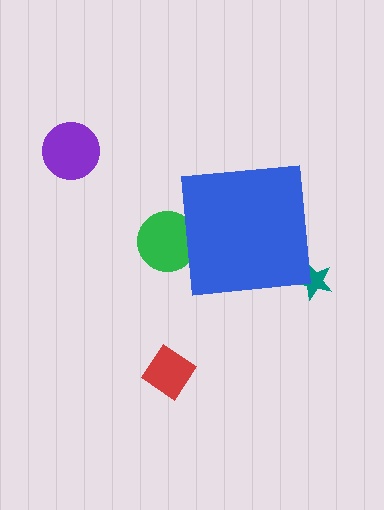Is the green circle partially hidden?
Yes, the green circle is partially hidden behind the blue square.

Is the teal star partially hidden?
Yes, the teal star is partially hidden behind the blue square.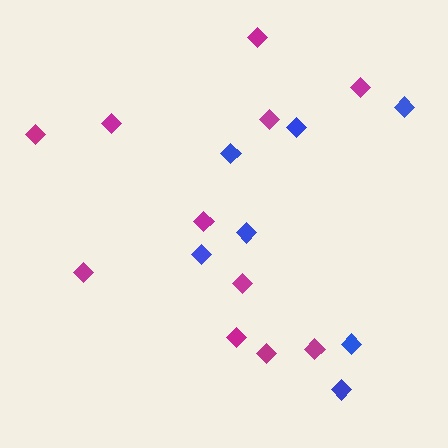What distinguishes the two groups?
There are 2 groups: one group of magenta diamonds (11) and one group of blue diamonds (7).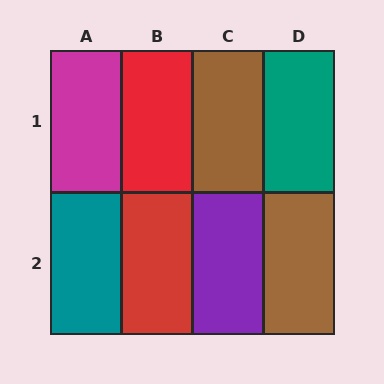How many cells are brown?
2 cells are brown.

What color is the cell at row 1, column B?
Red.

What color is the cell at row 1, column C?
Brown.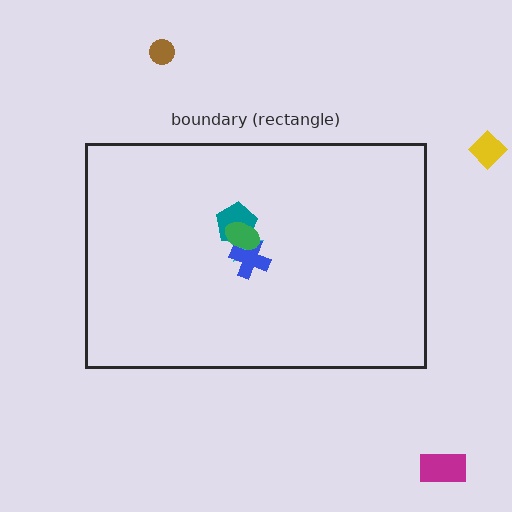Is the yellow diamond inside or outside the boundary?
Outside.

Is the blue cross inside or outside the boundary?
Inside.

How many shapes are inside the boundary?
4 inside, 3 outside.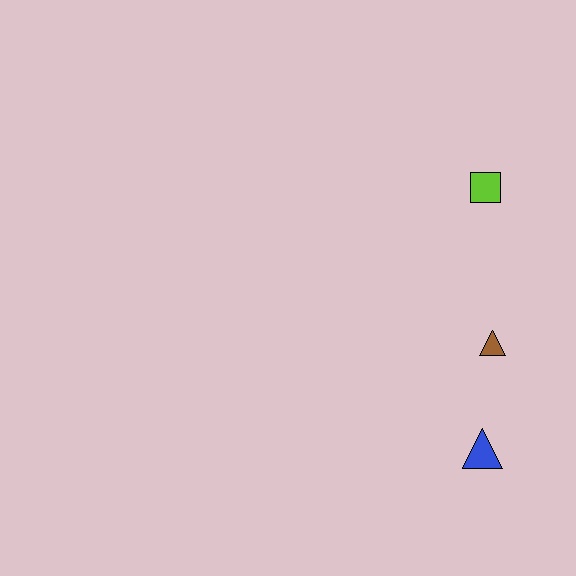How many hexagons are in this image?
There are no hexagons.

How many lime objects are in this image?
There is 1 lime object.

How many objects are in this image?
There are 3 objects.